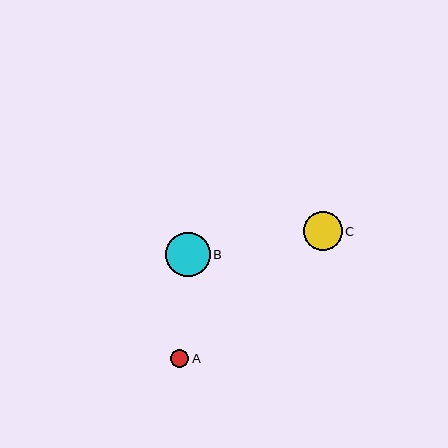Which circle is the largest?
Circle B is the largest with a size of approximately 44 pixels.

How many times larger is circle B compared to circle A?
Circle B is approximately 2.4 times the size of circle A.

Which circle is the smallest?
Circle A is the smallest with a size of approximately 19 pixels.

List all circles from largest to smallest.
From largest to smallest: B, C, A.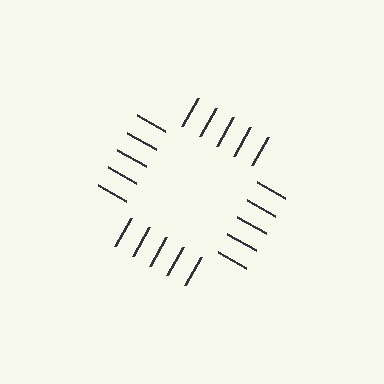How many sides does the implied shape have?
4 sides — the line-ends trace a square.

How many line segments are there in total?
20 — 5 along each of the 4 edges.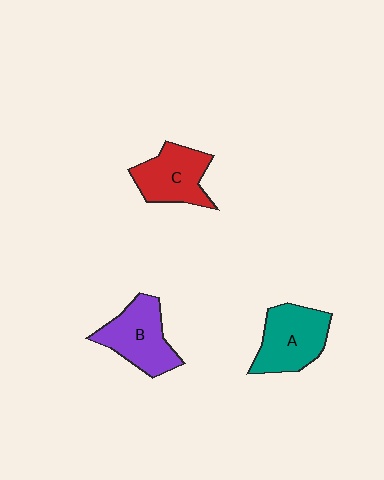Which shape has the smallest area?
Shape C (red).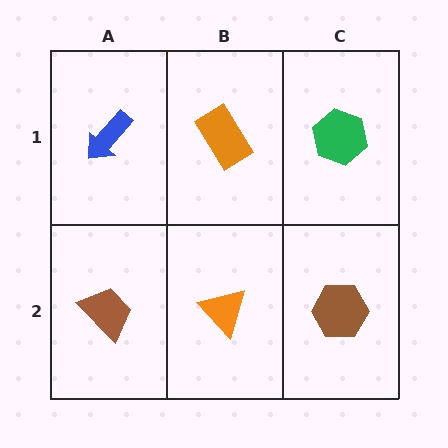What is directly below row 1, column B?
An orange triangle.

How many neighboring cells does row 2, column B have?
3.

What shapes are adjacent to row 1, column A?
A brown trapezoid (row 2, column A), an orange rectangle (row 1, column B).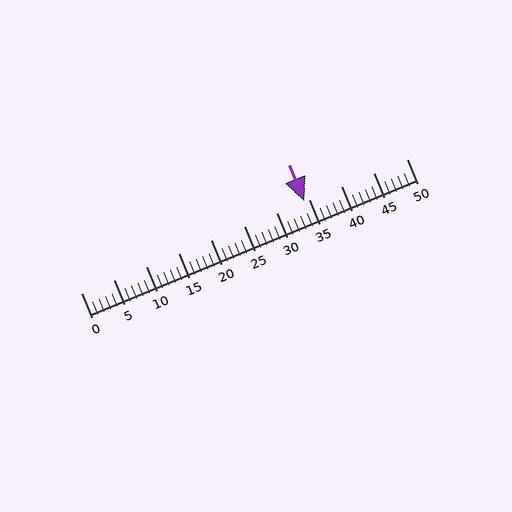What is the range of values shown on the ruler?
The ruler shows values from 0 to 50.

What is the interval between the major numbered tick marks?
The major tick marks are spaced 5 units apart.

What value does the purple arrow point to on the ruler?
The purple arrow points to approximately 34.